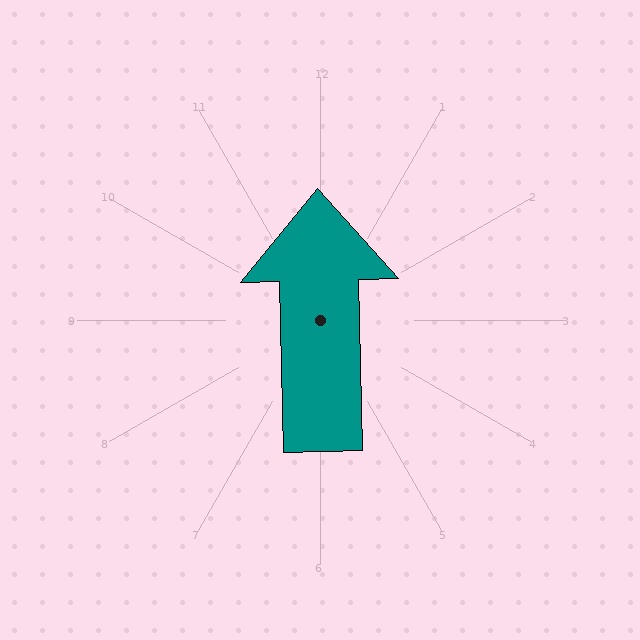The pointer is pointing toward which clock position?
Roughly 12 o'clock.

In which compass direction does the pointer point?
North.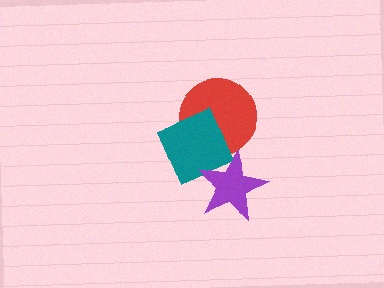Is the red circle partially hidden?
Yes, it is partially covered by another shape.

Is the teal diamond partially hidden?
Yes, it is partially covered by another shape.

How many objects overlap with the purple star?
1 object overlaps with the purple star.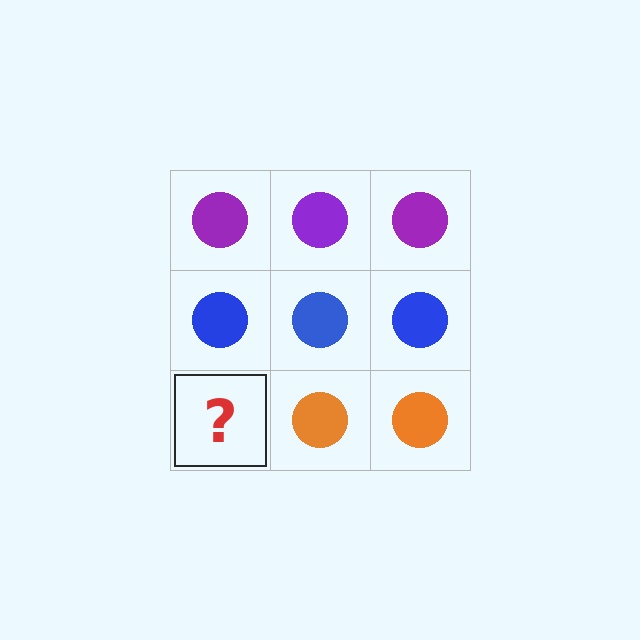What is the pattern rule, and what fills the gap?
The rule is that each row has a consistent color. The gap should be filled with an orange circle.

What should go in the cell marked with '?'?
The missing cell should contain an orange circle.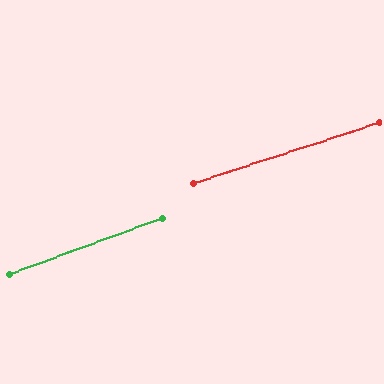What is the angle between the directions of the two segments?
Approximately 2 degrees.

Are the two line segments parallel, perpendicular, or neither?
Parallel — their directions differ by only 1.8°.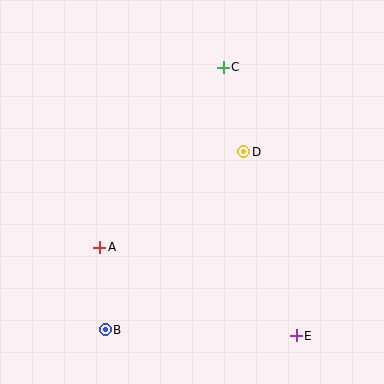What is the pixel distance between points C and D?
The distance between C and D is 87 pixels.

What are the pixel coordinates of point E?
Point E is at (296, 336).